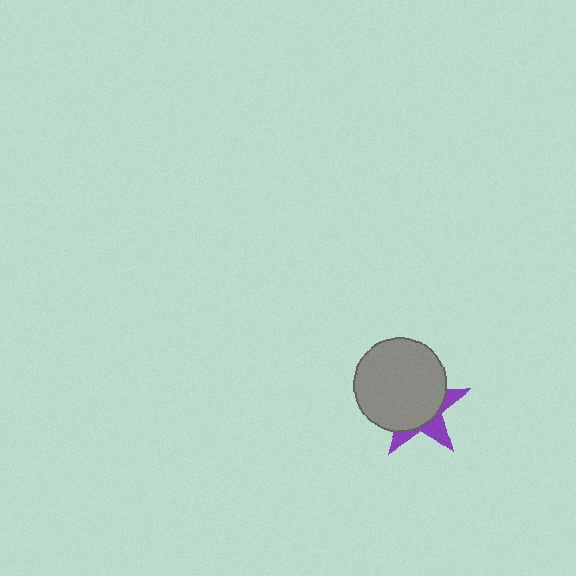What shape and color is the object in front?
The object in front is a gray circle.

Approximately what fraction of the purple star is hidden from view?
Roughly 68% of the purple star is hidden behind the gray circle.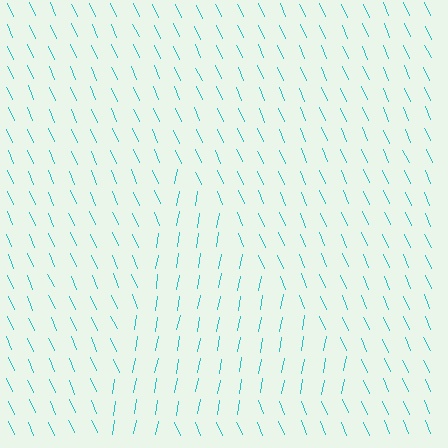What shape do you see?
I see a triangle.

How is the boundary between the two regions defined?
The boundary is defined purely by a change in line orientation (approximately 34 degrees difference). All lines are the same color and thickness.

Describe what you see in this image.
The image is filled with small cyan line segments. A triangle region in the image has lines oriented differently from the surrounding lines, creating a visible texture boundary.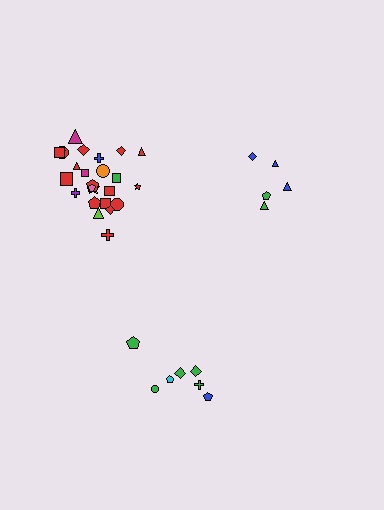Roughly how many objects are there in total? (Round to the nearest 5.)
Roughly 35 objects in total.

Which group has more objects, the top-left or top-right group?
The top-left group.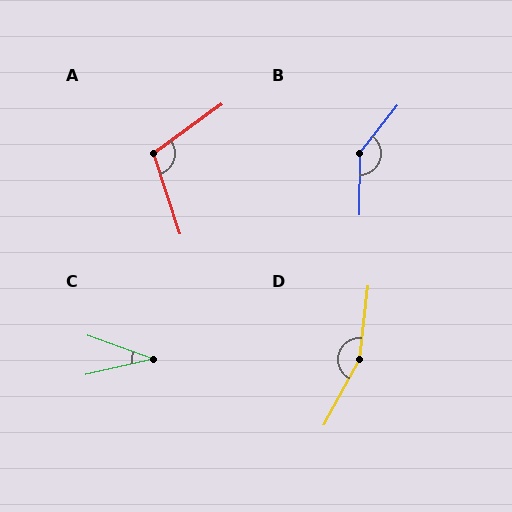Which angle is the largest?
D, at approximately 159 degrees.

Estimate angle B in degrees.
Approximately 142 degrees.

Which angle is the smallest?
C, at approximately 33 degrees.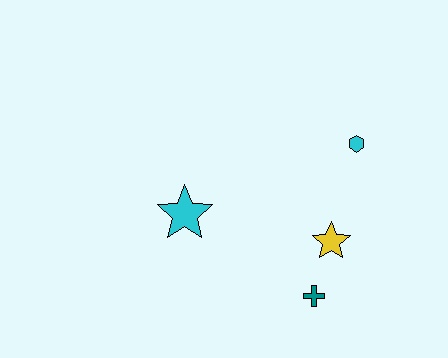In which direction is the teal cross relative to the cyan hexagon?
The teal cross is below the cyan hexagon.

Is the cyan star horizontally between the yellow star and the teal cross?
No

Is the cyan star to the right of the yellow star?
No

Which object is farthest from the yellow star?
The cyan star is farthest from the yellow star.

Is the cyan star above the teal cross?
Yes